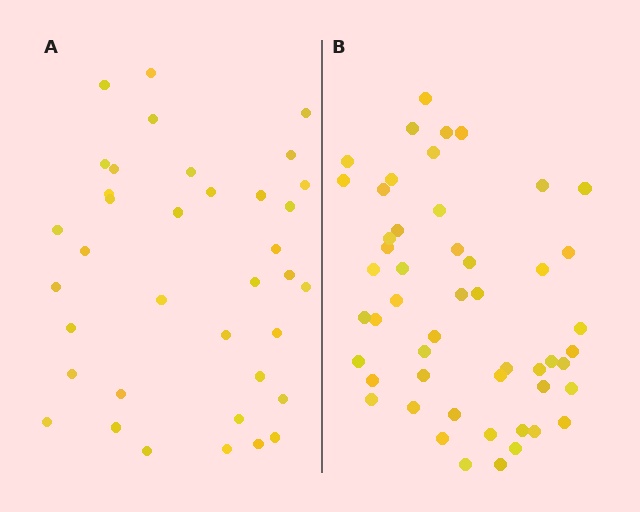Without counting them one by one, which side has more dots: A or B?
Region B (the right region) has more dots.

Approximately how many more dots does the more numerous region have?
Region B has approximately 15 more dots than region A.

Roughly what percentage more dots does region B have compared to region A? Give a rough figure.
About 40% more.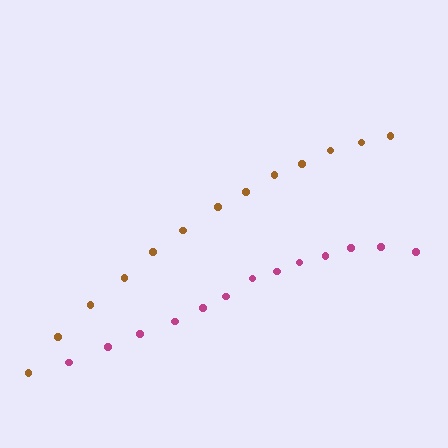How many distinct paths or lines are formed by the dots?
There are 2 distinct paths.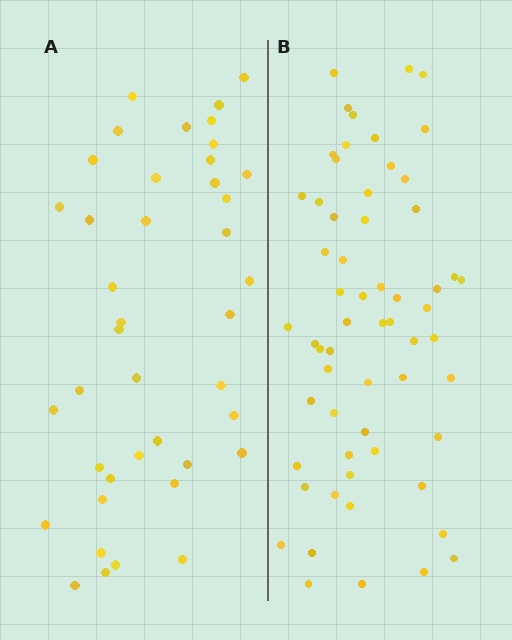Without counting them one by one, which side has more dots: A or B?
Region B (the right region) has more dots.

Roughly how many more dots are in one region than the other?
Region B has approximately 20 more dots than region A.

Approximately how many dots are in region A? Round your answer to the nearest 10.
About 40 dots. (The exact count is 41, which rounds to 40.)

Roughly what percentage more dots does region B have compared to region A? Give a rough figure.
About 45% more.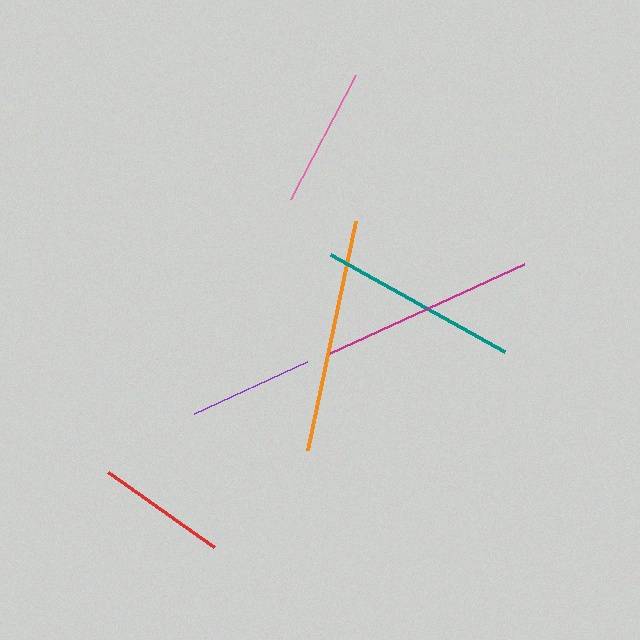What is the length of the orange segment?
The orange segment is approximately 233 pixels long.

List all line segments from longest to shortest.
From longest to shortest: orange, magenta, teal, pink, red, purple.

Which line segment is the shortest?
The purple line is the shortest at approximately 124 pixels.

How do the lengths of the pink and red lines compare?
The pink and red lines are approximately the same length.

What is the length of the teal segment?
The teal segment is approximately 200 pixels long.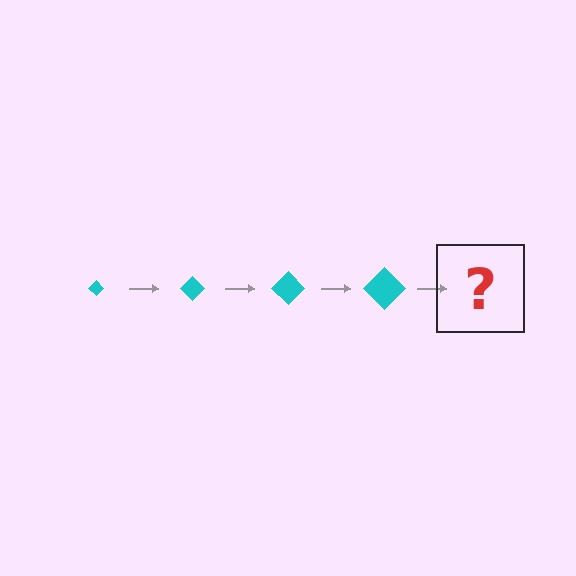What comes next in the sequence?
The next element should be a cyan diamond, larger than the previous one.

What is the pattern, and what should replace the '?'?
The pattern is that the diamond gets progressively larger each step. The '?' should be a cyan diamond, larger than the previous one.